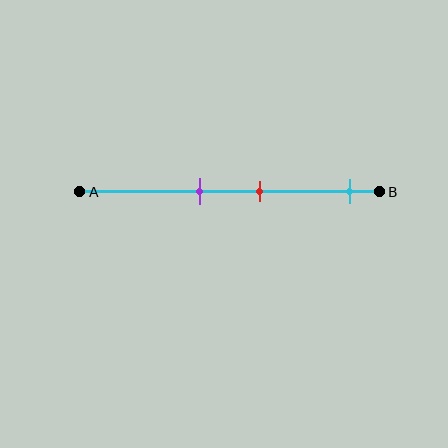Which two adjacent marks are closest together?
The purple and red marks are the closest adjacent pair.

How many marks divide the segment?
There are 3 marks dividing the segment.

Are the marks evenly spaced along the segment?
No, the marks are not evenly spaced.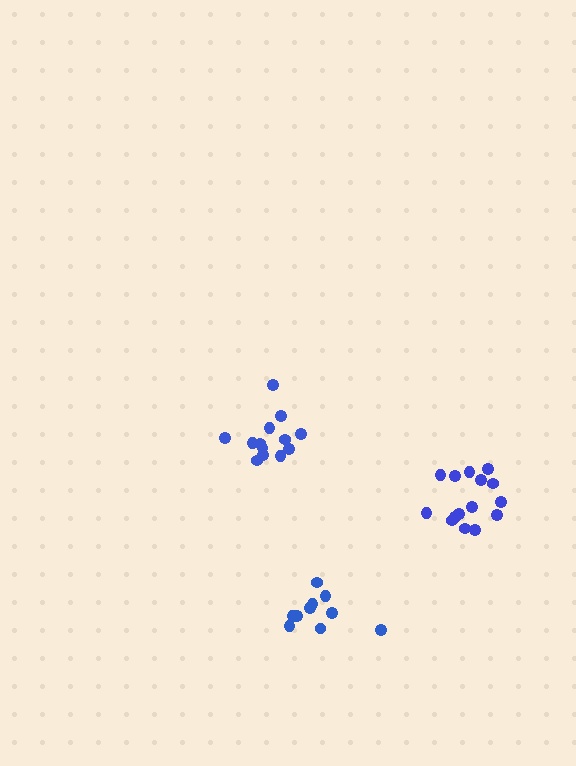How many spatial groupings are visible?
There are 3 spatial groupings.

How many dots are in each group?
Group 1: 15 dots, Group 2: 13 dots, Group 3: 10 dots (38 total).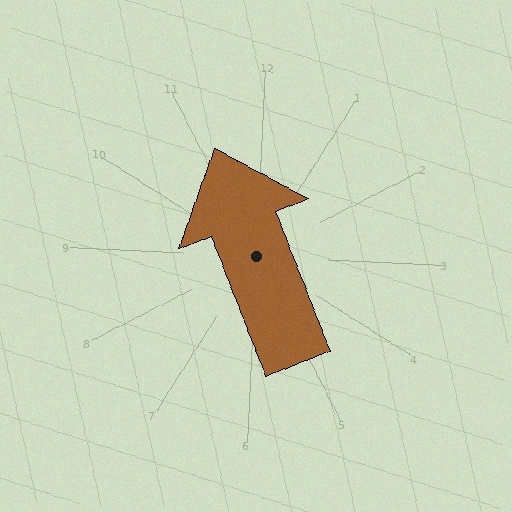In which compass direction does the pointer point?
Northwest.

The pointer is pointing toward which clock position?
Roughly 11 o'clock.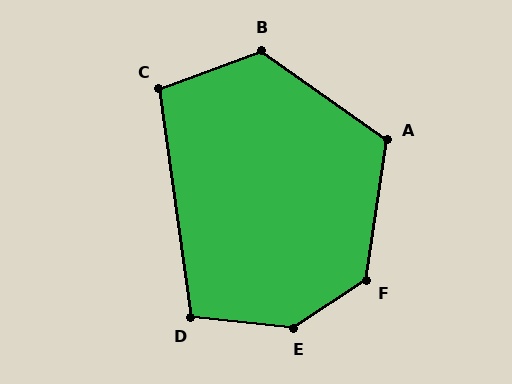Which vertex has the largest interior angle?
E, at approximately 141 degrees.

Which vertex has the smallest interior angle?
C, at approximately 103 degrees.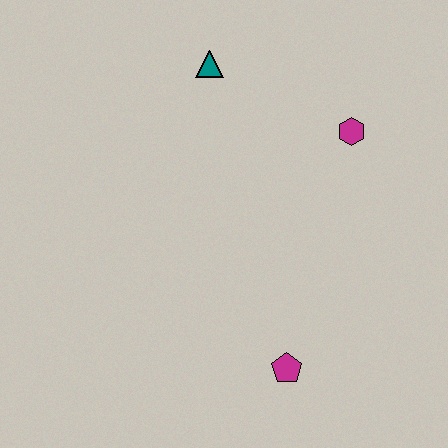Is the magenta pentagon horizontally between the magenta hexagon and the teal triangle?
Yes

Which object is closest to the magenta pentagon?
The magenta hexagon is closest to the magenta pentagon.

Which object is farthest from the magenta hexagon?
The magenta pentagon is farthest from the magenta hexagon.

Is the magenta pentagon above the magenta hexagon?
No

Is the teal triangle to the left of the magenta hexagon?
Yes